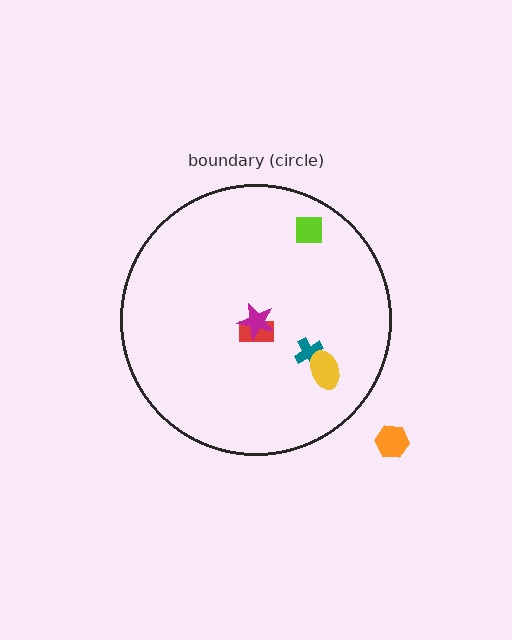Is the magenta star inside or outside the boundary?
Inside.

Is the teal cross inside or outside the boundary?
Inside.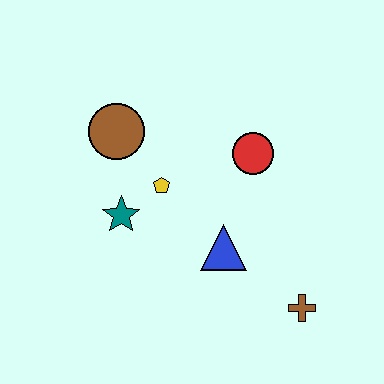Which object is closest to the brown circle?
The yellow pentagon is closest to the brown circle.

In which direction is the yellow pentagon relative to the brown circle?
The yellow pentagon is below the brown circle.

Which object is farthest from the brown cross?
The brown circle is farthest from the brown cross.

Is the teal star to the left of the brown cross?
Yes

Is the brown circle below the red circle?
No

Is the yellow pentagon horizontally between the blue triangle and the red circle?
No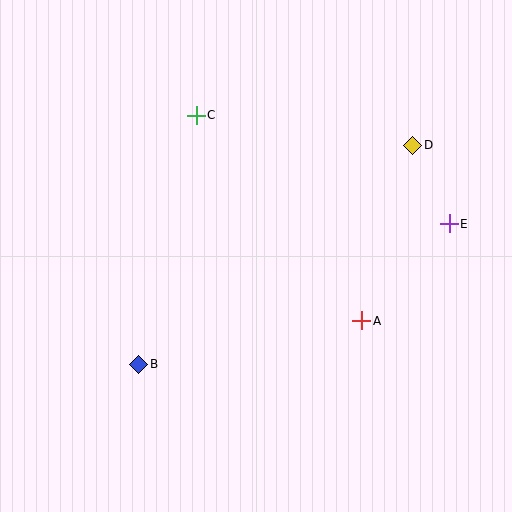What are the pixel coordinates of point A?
Point A is at (362, 321).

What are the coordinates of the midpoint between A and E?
The midpoint between A and E is at (406, 272).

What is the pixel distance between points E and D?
The distance between E and D is 86 pixels.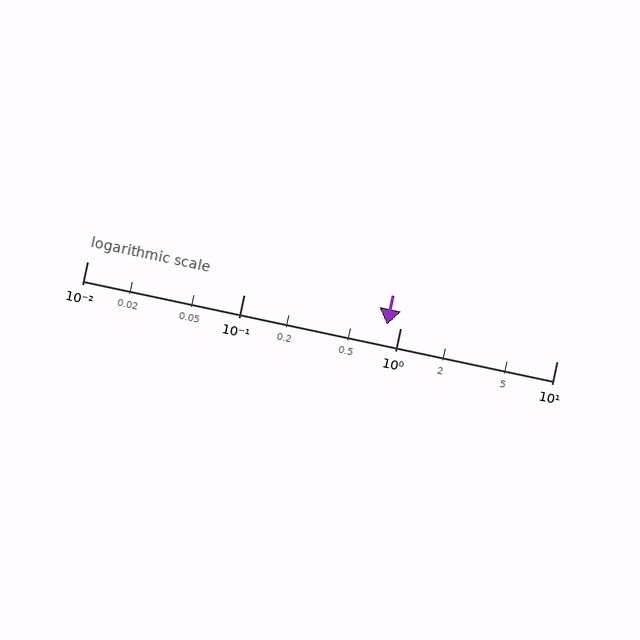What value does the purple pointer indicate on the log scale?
The pointer indicates approximately 0.82.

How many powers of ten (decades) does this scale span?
The scale spans 3 decades, from 0.01 to 10.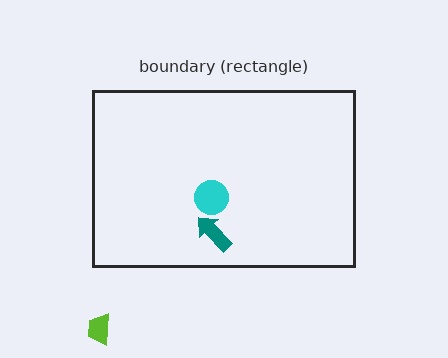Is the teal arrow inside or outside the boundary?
Inside.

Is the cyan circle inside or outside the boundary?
Inside.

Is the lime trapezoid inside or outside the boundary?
Outside.